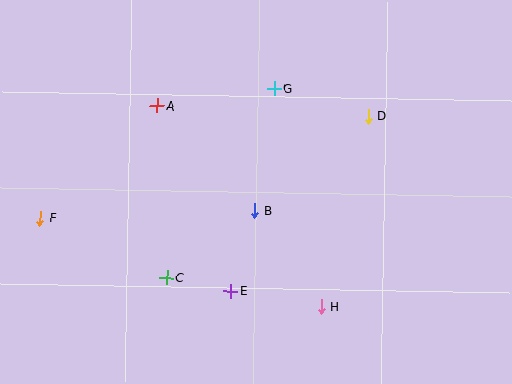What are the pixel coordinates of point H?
Point H is at (321, 307).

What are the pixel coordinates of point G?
Point G is at (274, 89).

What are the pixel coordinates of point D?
Point D is at (369, 116).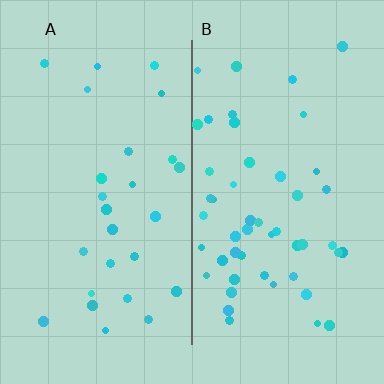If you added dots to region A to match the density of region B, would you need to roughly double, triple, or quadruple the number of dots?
Approximately double.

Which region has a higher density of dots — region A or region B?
B (the right).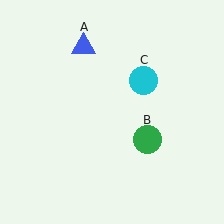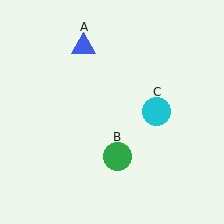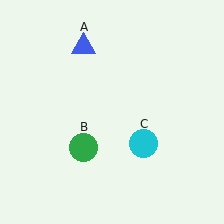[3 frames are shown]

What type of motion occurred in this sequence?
The green circle (object B), cyan circle (object C) rotated clockwise around the center of the scene.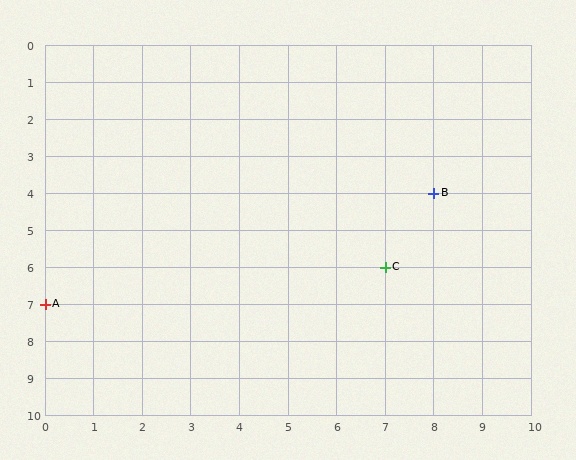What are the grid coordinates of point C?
Point C is at grid coordinates (7, 6).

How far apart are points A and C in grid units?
Points A and C are 7 columns and 1 row apart (about 7.1 grid units diagonally).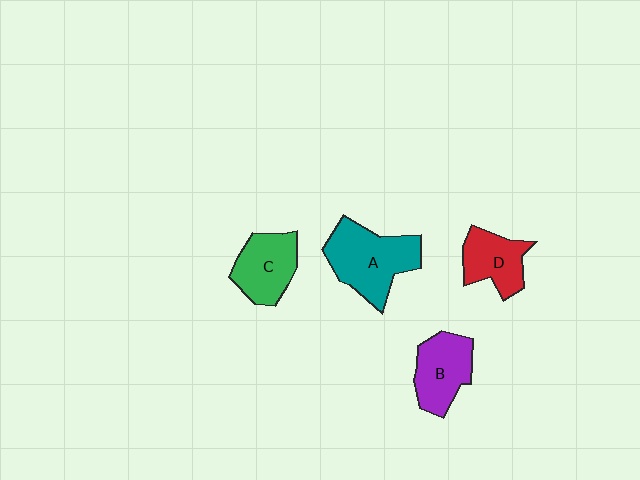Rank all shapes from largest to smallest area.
From largest to smallest: A (teal), C (green), B (purple), D (red).